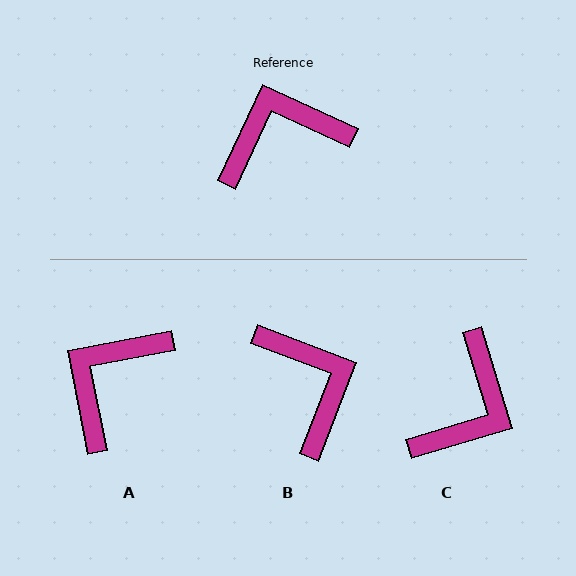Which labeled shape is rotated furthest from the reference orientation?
C, about 138 degrees away.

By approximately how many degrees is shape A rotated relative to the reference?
Approximately 36 degrees counter-clockwise.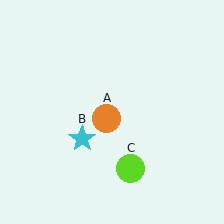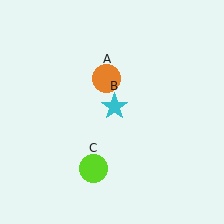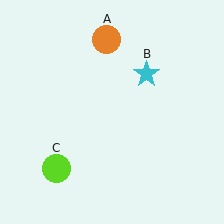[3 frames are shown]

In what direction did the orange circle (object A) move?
The orange circle (object A) moved up.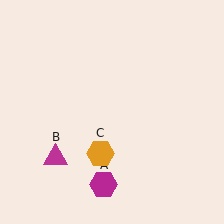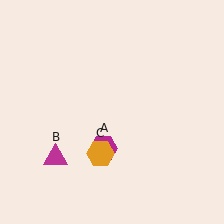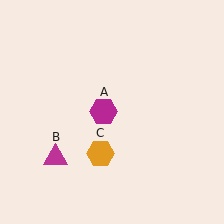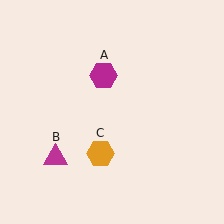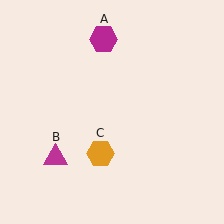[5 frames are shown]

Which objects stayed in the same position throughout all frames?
Magenta triangle (object B) and orange hexagon (object C) remained stationary.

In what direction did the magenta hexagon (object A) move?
The magenta hexagon (object A) moved up.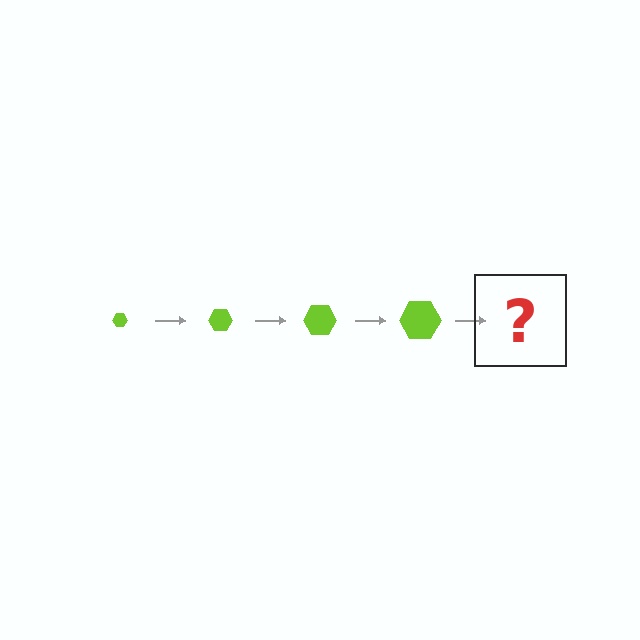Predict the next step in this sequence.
The next step is a lime hexagon, larger than the previous one.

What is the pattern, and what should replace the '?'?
The pattern is that the hexagon gets progressively larger each step. The '?' should be a lime hexagon, larger than the previous one.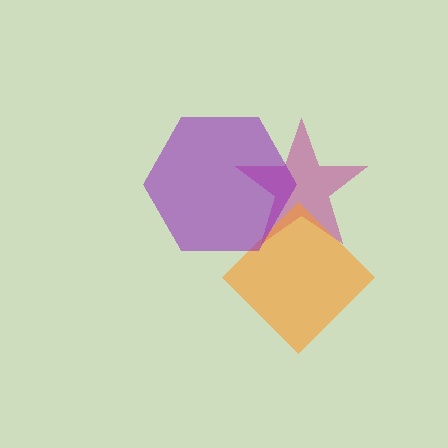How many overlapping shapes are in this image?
There are 3 overlapping shapes in the image.